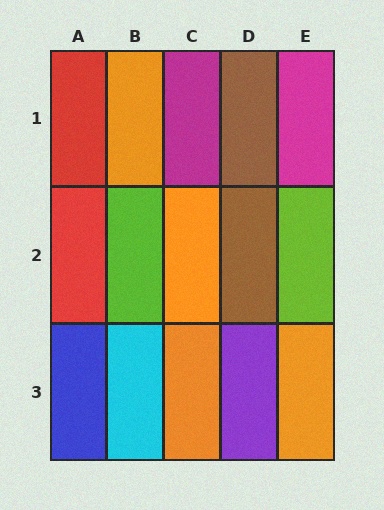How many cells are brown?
2 cells are brown.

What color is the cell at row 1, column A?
Red.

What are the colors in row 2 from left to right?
Red, lime, orange, brown, lime.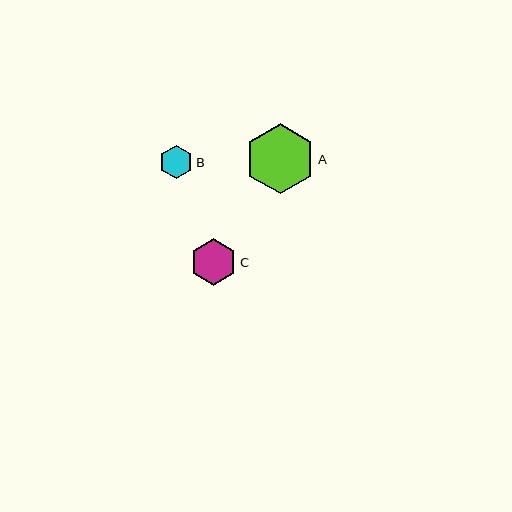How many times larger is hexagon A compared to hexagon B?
Hexagon A is approximately 2.1 times the size of hexagon B.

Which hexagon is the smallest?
Hexagon B is the smallest with a size of approximately 33 pixels.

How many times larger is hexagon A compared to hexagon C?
Hexagon A is approximately 1.5 times the size of hexagon C.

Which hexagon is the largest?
Hexagon A is the largest with a size of approximately 70 pixels.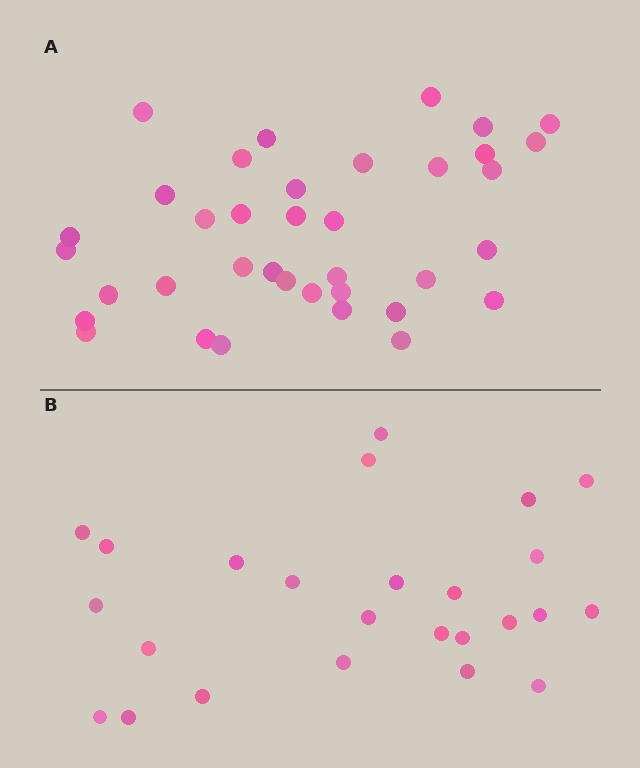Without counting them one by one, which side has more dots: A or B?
Region A (the top region) has more dots.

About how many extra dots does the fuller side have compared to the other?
Region A has roughly 12 or so more dots than region B.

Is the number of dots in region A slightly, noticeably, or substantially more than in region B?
Region A has substantially more. The ratio is roughly 1.5 to 1.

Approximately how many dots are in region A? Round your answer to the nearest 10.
About 40 dots. (The exact count is 37, which rounds to 40.)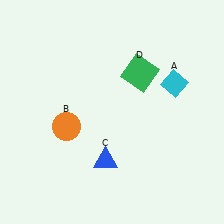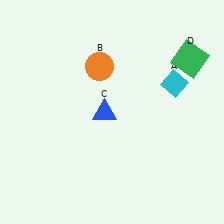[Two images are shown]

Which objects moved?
The objects that moved are: the orange circle (B), the blue triangle (C), the green square (D).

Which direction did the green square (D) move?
The green square (D) moved right.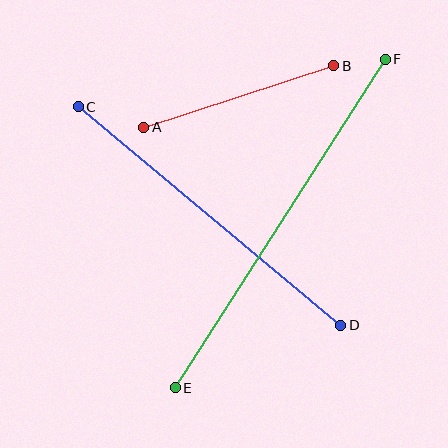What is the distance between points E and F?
The distance is approximately 390 pixels.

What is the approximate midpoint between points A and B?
The midpoint is at approximately (239, 96) pixels.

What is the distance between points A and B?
The distance is approximately 200 pixels.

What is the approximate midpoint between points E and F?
The midpoint is at approximately (280, 223) pixels.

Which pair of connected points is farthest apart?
Points E and F are farthest apart.